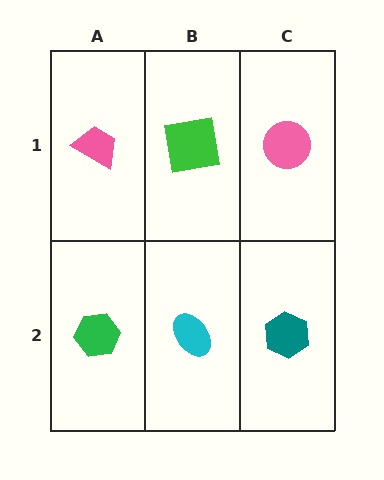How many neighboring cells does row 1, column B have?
3.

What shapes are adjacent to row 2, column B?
A green square (row 1, column B), a green hexagon (row 2, column A), a teal hexagon (row 2, column C).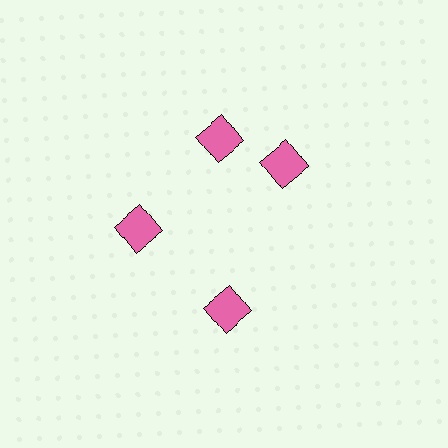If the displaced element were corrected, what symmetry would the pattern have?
It would have 4-fold rotational symmetry — the pattern would map onto itself every 90 degrees.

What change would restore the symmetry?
The symmetry would be restored by rotating it back into even spacing with its neighbors so that all 4 diamonds sit at equal angles and equal distance from the center.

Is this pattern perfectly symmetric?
No. The 4 pink diamonds are arranged in a ring, but one element near the 3 o'clock position is rotated out of alignment along the ring, breaking the 4-fold rotational symmetry.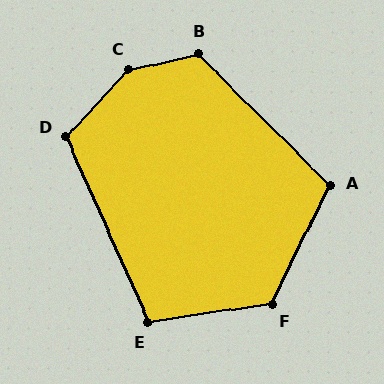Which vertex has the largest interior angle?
C, at approximately 146 degrees.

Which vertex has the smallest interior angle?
E, at approximately 105 degrees.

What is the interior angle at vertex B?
Approximately 122 degrees (obtuse).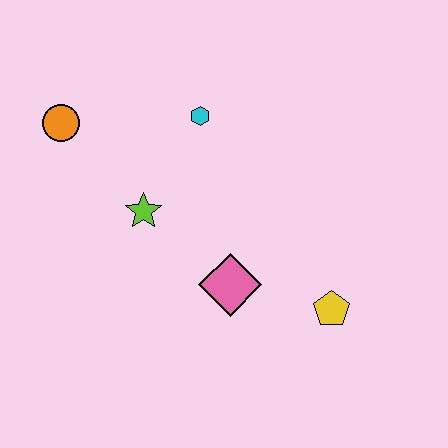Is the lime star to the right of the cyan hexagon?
No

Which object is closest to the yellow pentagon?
The pink diamond is closest to the yellow pentagon.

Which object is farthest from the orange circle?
The yellow pentagon is farthest from the orange circle.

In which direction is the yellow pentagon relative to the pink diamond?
The yellow pentagon is to the right of the pink diamond.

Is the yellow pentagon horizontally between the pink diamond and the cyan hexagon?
No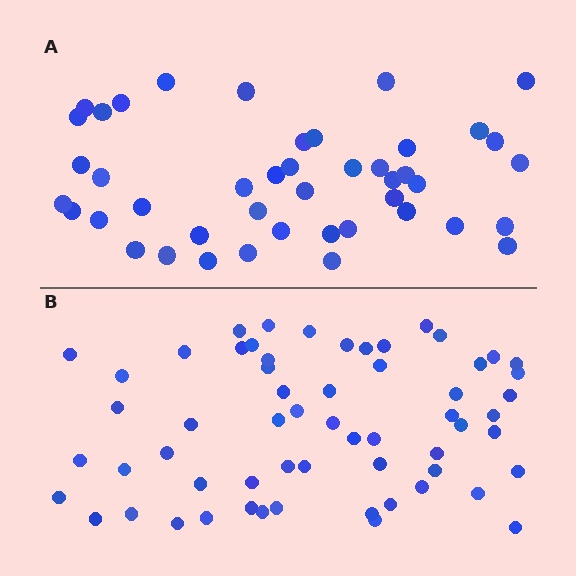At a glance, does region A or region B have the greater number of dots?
Region B (the bottom region) has more dots.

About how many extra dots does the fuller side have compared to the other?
Region B has approximately 15 more dots than region A.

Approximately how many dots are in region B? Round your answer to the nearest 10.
About 60 dots.